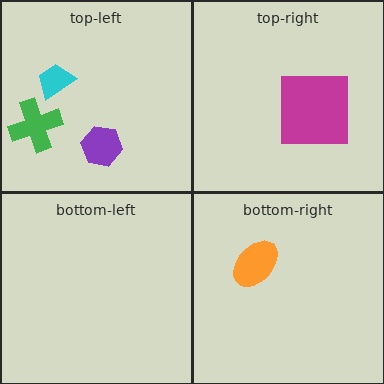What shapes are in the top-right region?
The magenta square.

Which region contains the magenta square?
The top-right region.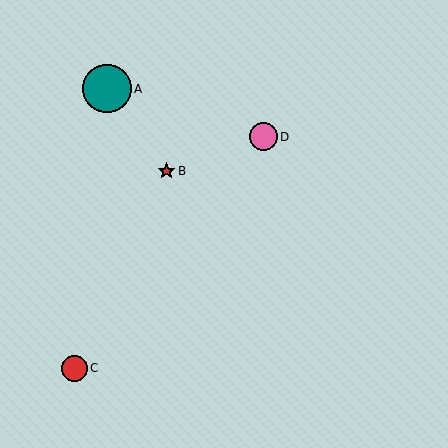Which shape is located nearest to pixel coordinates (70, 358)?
The red circle (labeled C) at (75, 368) is nearest to that location.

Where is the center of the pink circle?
The center of the pink circle is at (263, 137).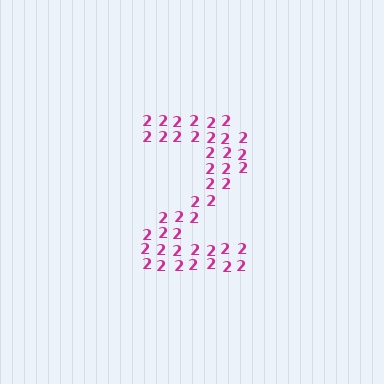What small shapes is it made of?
It is made of small digit 2's.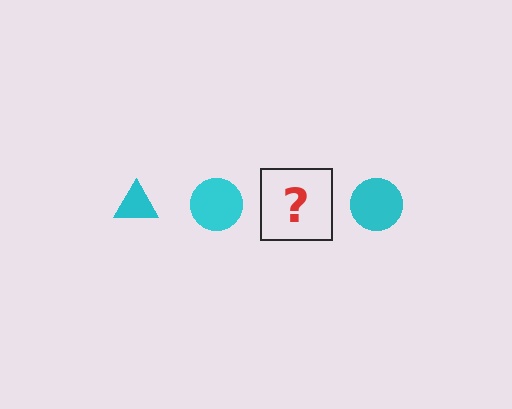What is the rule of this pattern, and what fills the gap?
The rule is that the pattern cycles through triangle, circle shapes in cyan. The gap should be filled with a cyan triangle.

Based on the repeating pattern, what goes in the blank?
The blank should be a cyan triangle.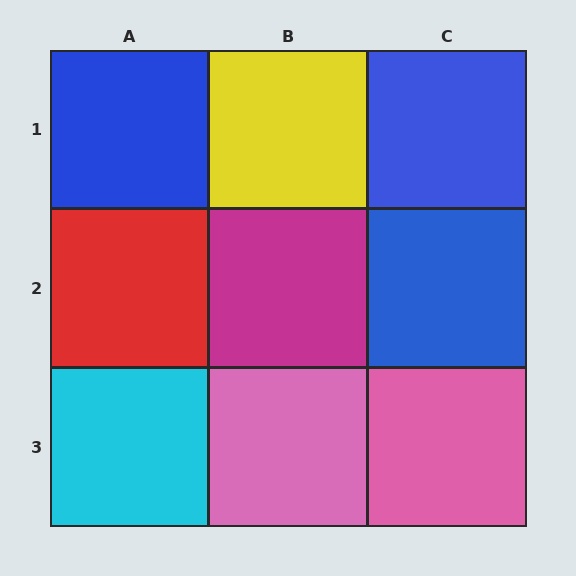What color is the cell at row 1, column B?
Yellow.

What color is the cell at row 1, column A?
Blue.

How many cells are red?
1 cell is red.